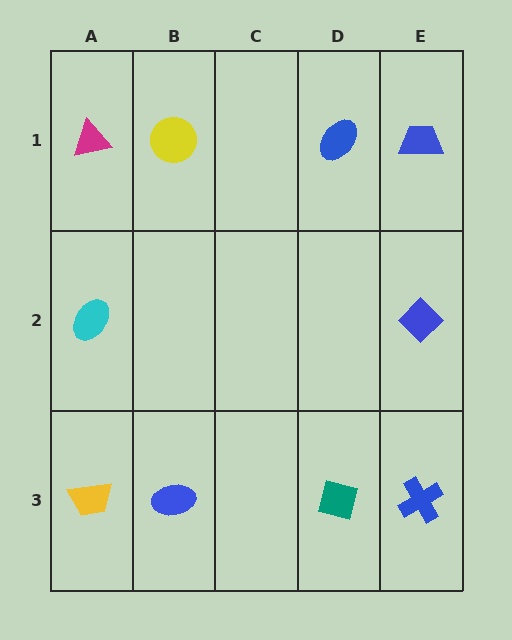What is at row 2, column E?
A blue diamond.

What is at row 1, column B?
A yellow circle.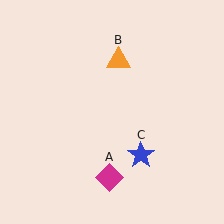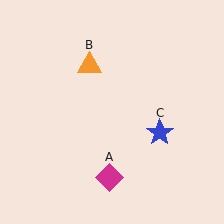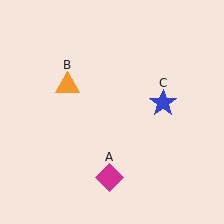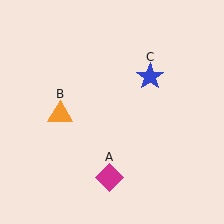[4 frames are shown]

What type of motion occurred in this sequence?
The orange triangle (object B), blue star (object C) rotated counterclockwise around the center of the scene.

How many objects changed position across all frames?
2 objects changed position: orange triangle (object B), blue star (object C).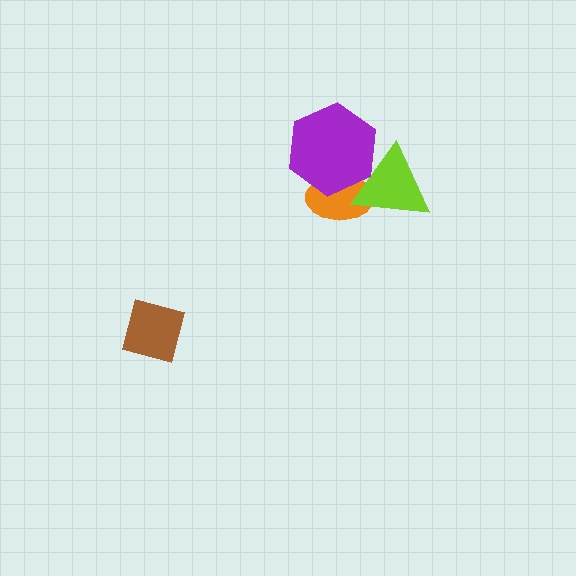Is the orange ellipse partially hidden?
Yes, it is partially covered by another shape.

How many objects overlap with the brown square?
0 objects overlap with the brown square.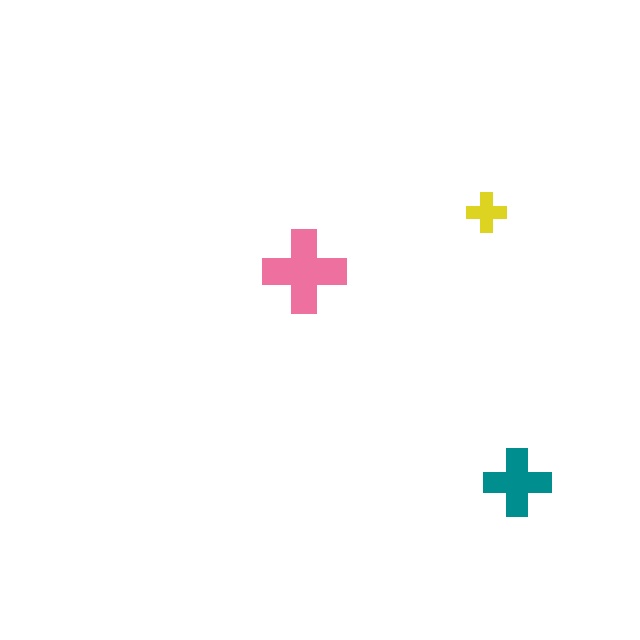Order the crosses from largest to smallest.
the pink one, the teal one, the yellow one.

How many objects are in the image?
There are 3 objects in the image.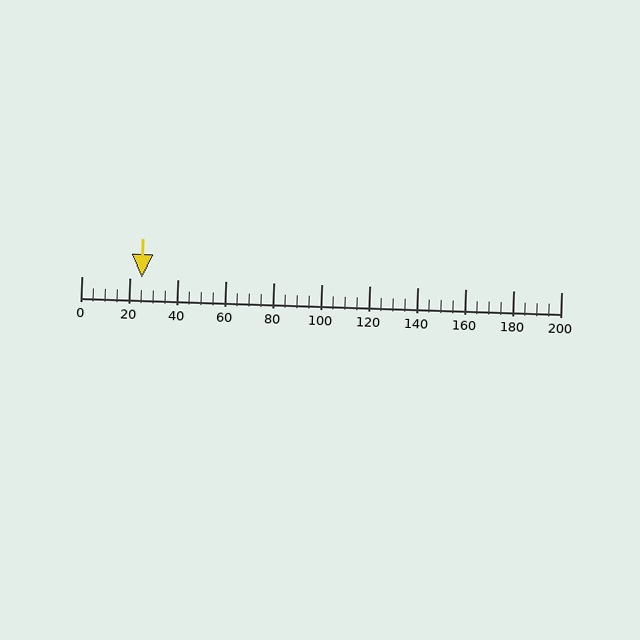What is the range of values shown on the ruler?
The ruler shows values from 0 to 200.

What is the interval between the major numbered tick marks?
The major tick marks are spaced 20 units apart.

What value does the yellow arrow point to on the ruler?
The yellow arrow points to approximately 25.